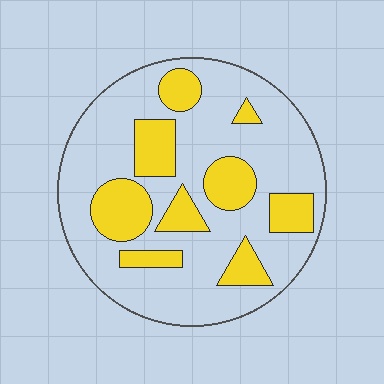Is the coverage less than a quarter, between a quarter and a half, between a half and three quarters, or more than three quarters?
Between a quarter and a half.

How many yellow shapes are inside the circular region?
9.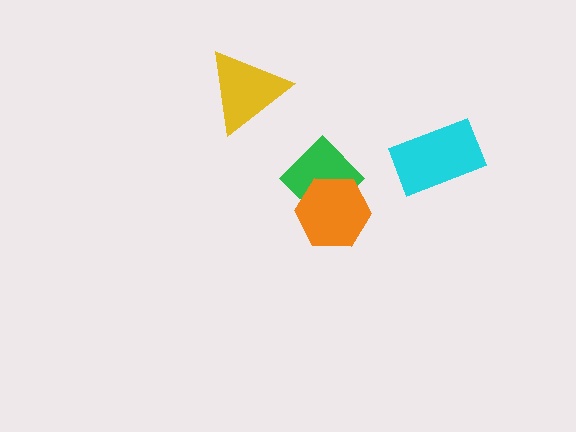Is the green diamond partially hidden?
Yes, it is partially covered by another shape.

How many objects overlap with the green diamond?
1 object overlaps with the green diamond.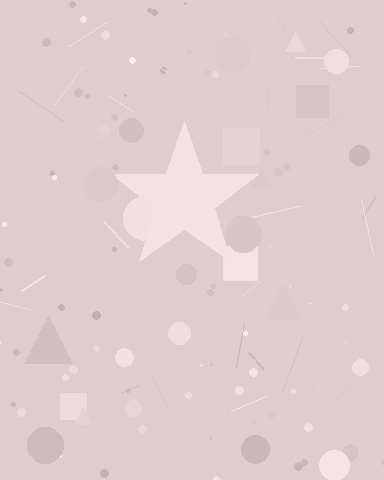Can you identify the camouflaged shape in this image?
The camouflaged shape is a star.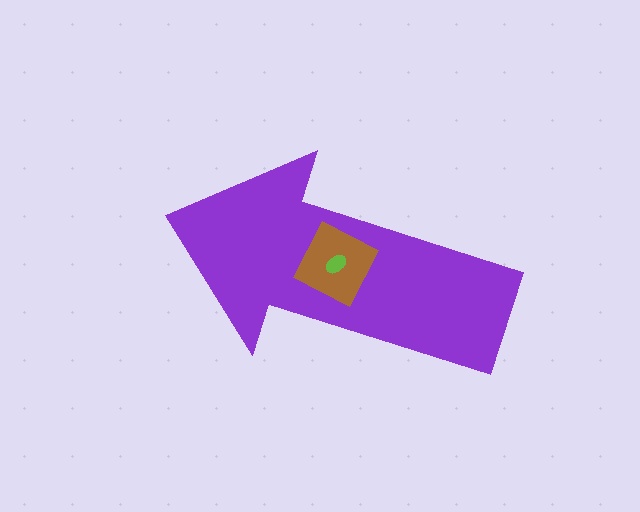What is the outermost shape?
The purple arrow.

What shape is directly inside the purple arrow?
The brown diamond.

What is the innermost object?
The lime ellipse.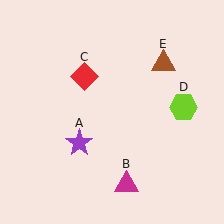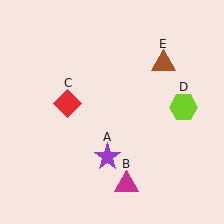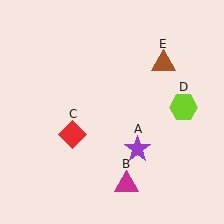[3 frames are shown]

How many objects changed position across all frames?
2 objects changed position: purple star (object A), red diamond (object C).